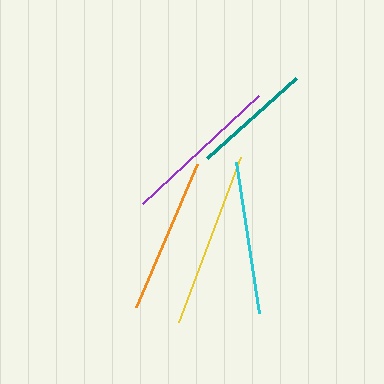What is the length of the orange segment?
The orange segment is approximately 156 pixels long.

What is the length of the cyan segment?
The cyan segment is approximately 153 pixels long.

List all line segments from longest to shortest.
From longest to shortest: yellow, purple, orange, cyan, teal.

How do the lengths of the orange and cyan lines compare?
The orange and cyan lines are approximately the same length.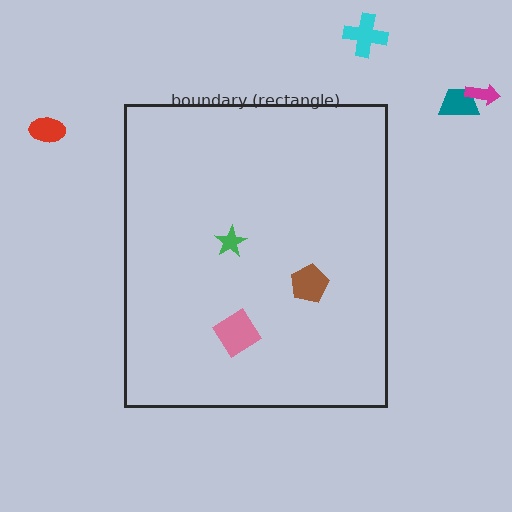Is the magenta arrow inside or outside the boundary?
Outside.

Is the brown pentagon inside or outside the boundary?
Inside.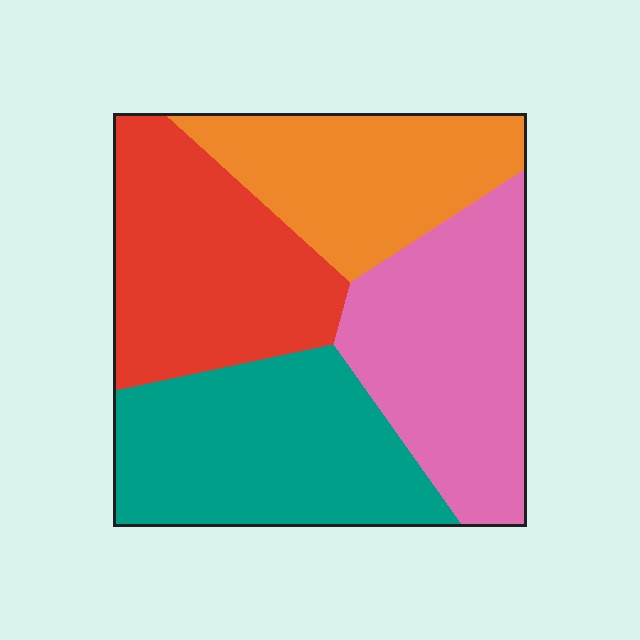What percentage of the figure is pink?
Pink covers 26% of the figure.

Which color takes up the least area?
Orange, at roughly 20%.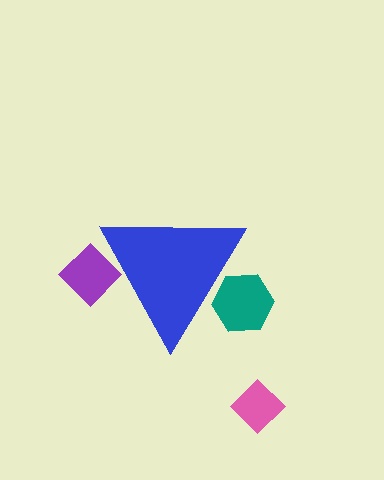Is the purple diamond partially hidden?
Yes, the purple diamond is partially hidden behind the blue triangle.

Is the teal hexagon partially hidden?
Yes, the teal hexagon is partially hidden behind the blue triangle.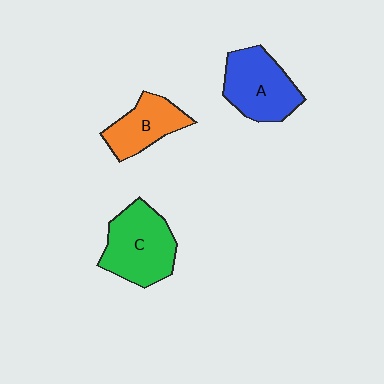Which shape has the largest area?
Shape C (green).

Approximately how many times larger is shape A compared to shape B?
Approximately 1.3 times.